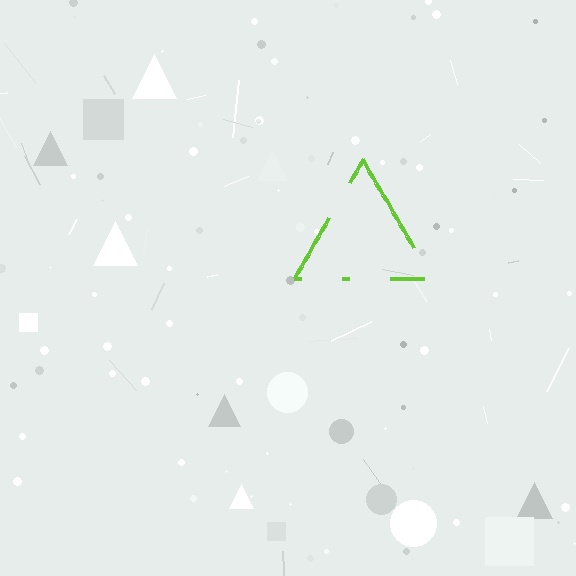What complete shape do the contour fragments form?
The contour fragments form a triangle.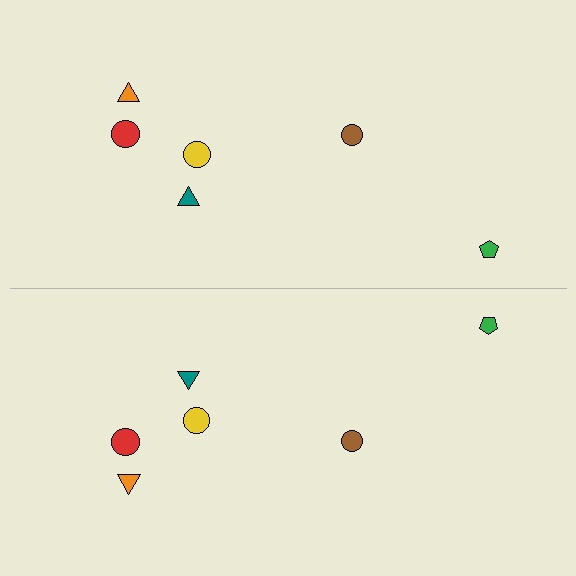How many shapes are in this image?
There are 12 shapes in this image.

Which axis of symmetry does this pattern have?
The pattern has a horizontal axis of symmetry running through the center of the image.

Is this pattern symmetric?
Yes, this pattern has bilateral (reflection) symmetry.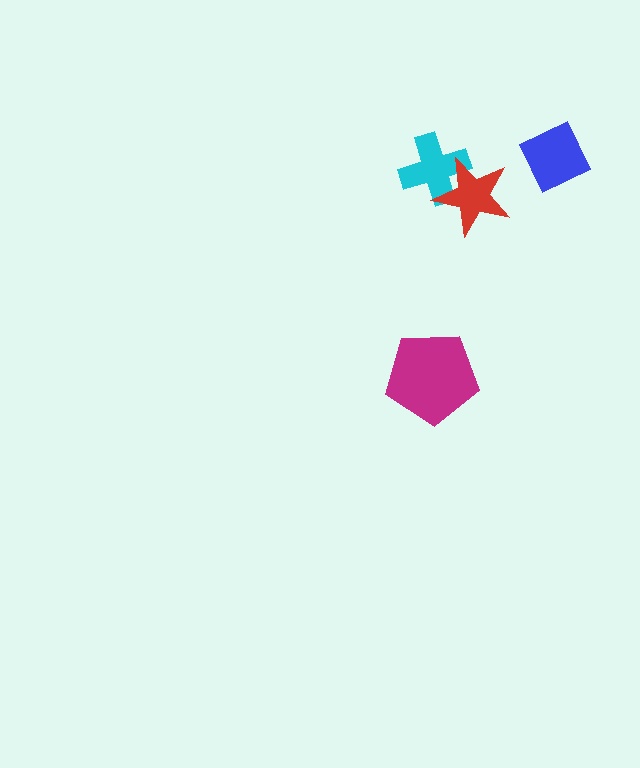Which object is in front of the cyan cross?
The red star is in front of the cyan cross.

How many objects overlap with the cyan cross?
1 object overlaps with the cyan cross.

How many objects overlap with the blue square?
0 objects overlap with the blue square.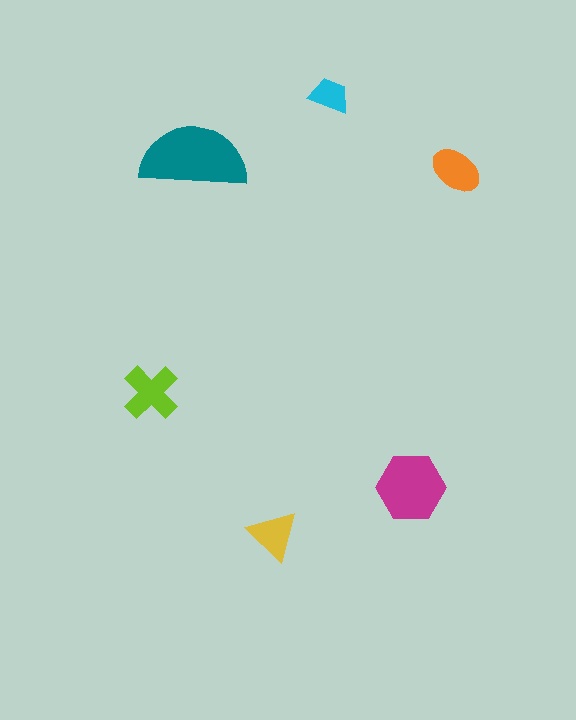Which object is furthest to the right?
The orange ellipse is rightmost.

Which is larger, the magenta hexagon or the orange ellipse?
The magenta hexagon.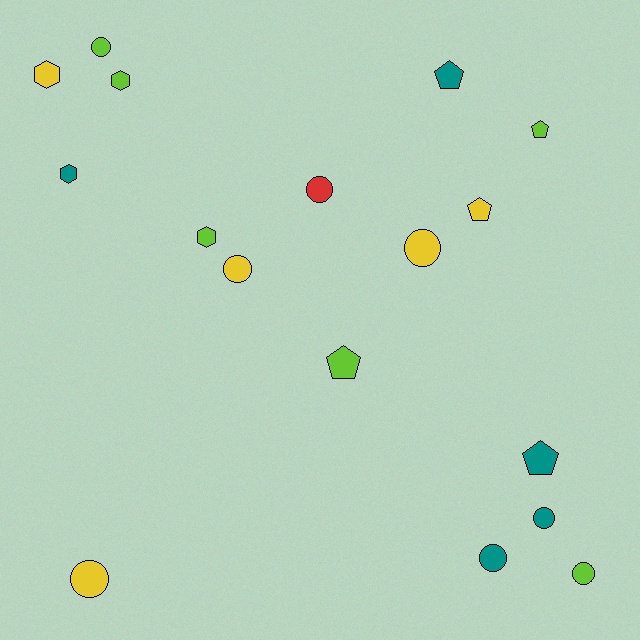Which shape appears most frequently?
Circle, with 8 objects.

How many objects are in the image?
There are 17 objects.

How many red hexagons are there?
There are no red hexagons.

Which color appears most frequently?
Lime, with 6 objects.